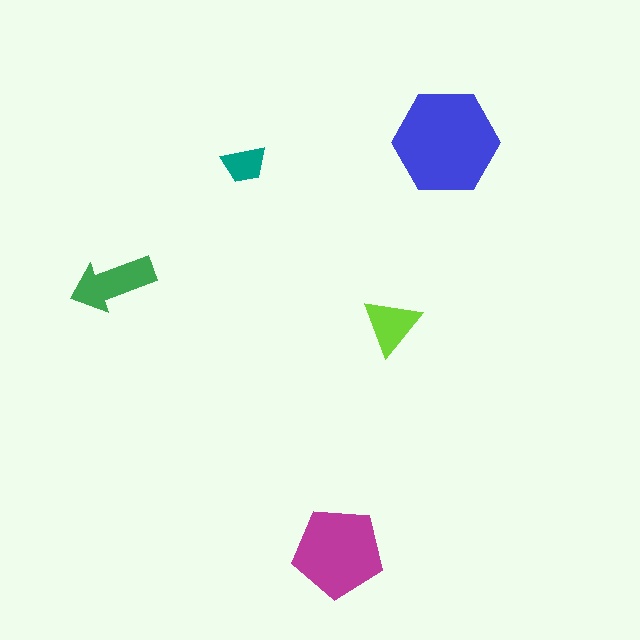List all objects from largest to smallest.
The blue hexagon, the magenta pentagon, the green arrow, the lime triangle, the teal trapezoid.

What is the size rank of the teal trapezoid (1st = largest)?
5th.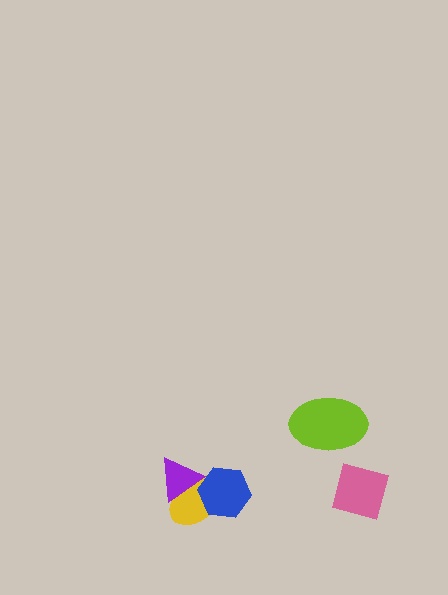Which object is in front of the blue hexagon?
The purple triangle is in front of the blue hexagon.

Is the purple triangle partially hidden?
No, no other shape covers it.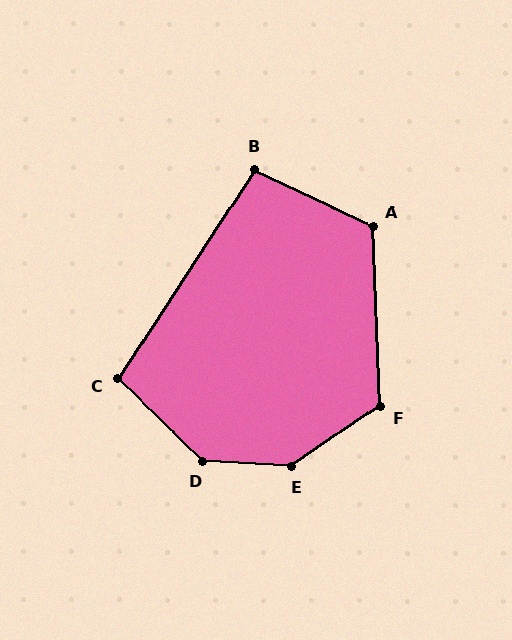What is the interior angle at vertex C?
Approximately 101 degrees (obtuse).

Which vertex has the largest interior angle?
E, at approximately 142 degrees.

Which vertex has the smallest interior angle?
B, at approximately 98 degrees.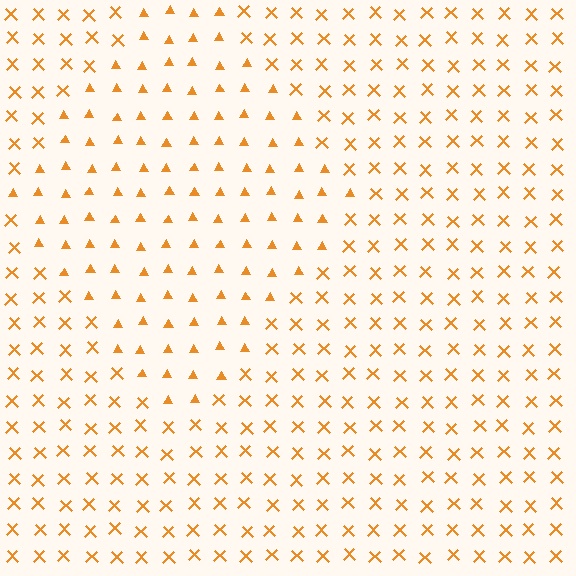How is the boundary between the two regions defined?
The boundary is defined by a change in element shape: triangles inside vs. X marks outside. All elements share the same color and spacing.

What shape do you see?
I see a diamond.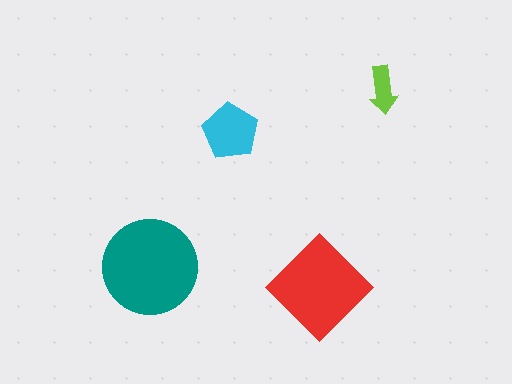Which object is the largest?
The teal circle.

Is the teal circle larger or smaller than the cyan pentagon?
Larger.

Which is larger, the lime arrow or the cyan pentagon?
The cyan pentagon.